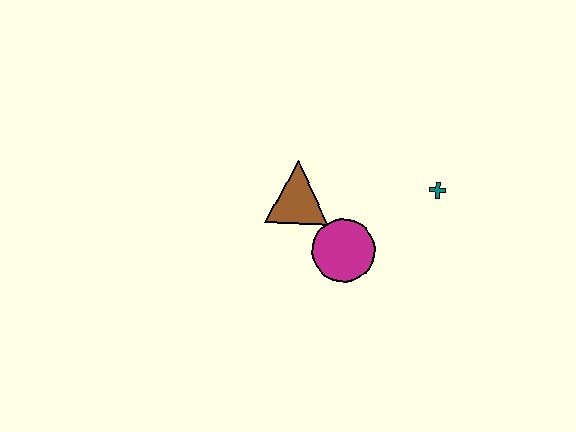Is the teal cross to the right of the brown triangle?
Yes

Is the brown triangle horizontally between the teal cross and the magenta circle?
No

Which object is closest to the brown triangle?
The magenta circle is closest to the brown triangle.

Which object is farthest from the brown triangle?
The teal cross is farthest from the brown triangle.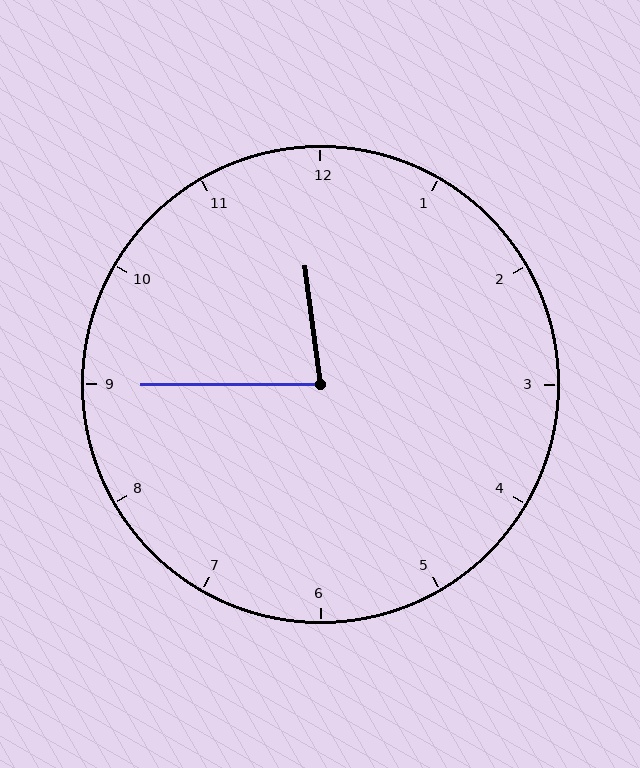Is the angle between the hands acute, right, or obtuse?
It is acute.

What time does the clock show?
11:45.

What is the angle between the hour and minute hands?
Approximately 82 degrees.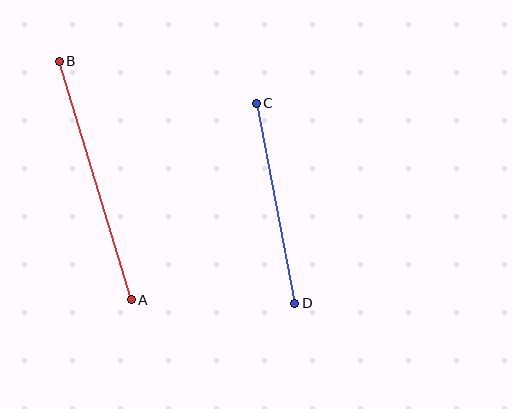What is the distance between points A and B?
The distance is approximately 249 pixels.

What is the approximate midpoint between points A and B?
The midpoint is at approximately (95, 180) pixels.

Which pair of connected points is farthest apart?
Points A and B are farthest apart.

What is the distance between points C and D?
The distance is approximately 204 pixels.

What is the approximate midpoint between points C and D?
The midpoint is at approximately (275, 203) pixels.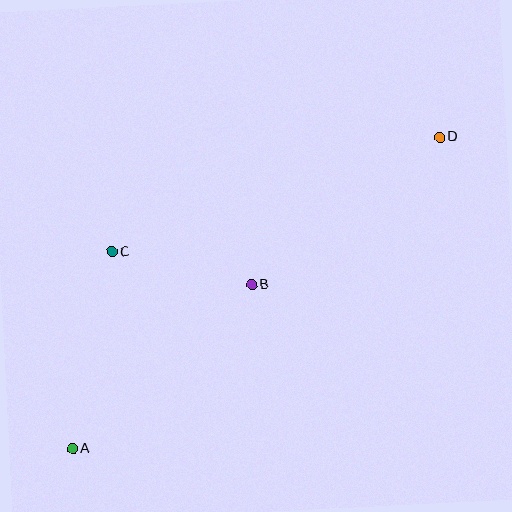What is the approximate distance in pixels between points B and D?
The distance between B and D is approximately 239 pixels.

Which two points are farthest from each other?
Points A and D are farthest from each other.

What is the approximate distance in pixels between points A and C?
The distance between A and C is approximately 201 pixels.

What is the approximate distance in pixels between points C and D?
The distance between C and D is approximately 348 pixels.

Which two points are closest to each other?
Points B and C are closest to each other.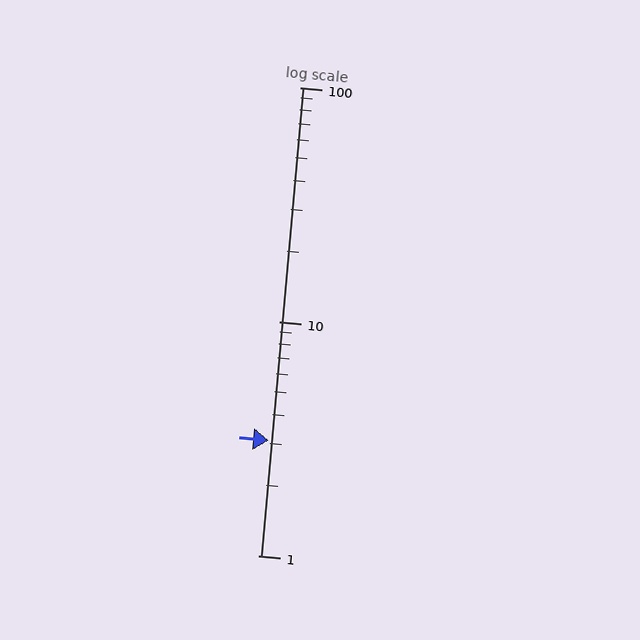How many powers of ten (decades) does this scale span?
The scale spans 2 decades, from 1 to 100.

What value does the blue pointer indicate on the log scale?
The pointer indicates approximately 3.1.